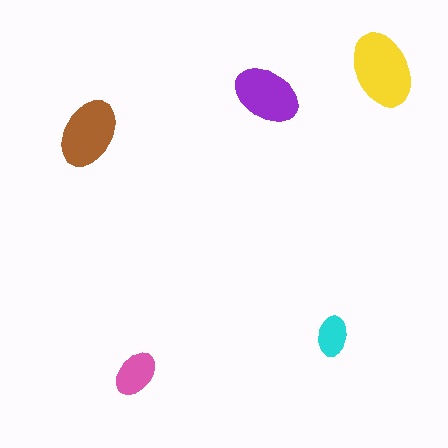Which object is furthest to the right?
The yellow ellipse is rightmost.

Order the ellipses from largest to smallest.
the yellow one, the brown one, the purple one, the pink one, the cyan one.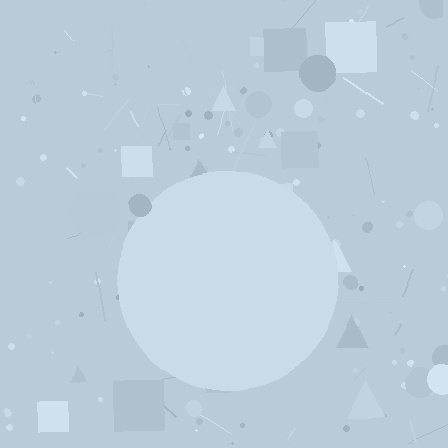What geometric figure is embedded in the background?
A circle is embedded in the background.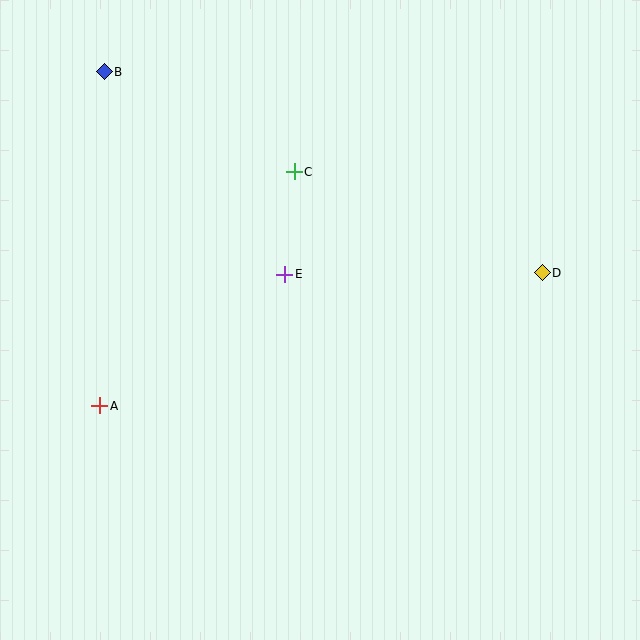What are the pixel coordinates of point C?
Point C is at (294, 172).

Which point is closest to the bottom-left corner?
Point A is closest to the bottom-left corner.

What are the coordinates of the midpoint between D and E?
The midpoint between D and E is at (413, 274).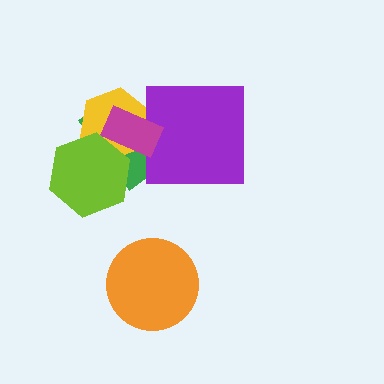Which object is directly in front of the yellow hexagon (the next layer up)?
The magenta rectangle is directly in front of the yellow hexagon.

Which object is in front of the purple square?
The magenta rectangle is in front of the purple square.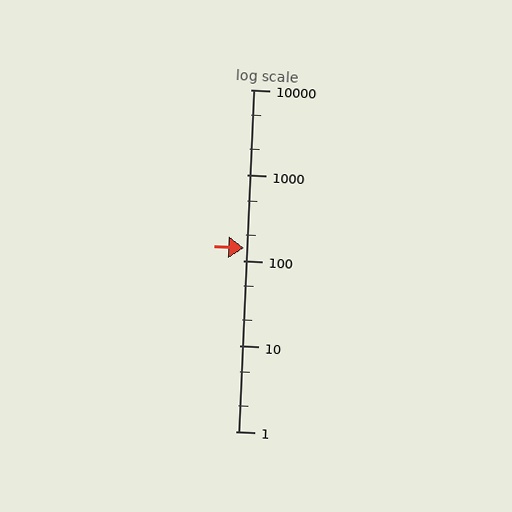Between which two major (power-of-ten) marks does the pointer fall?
The pointer is between 100 and 1000.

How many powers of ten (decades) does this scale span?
The scale spans 4 decades, from 1 to 10000.